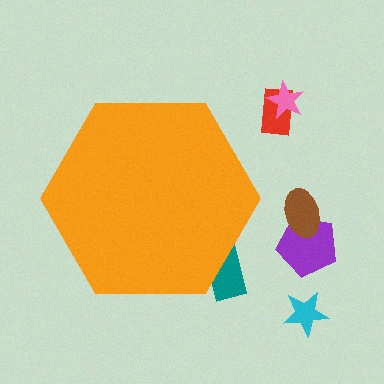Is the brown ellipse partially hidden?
No, the brown ellipse is fully visible.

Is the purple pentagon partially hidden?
No, the purple pentagon is fully visible.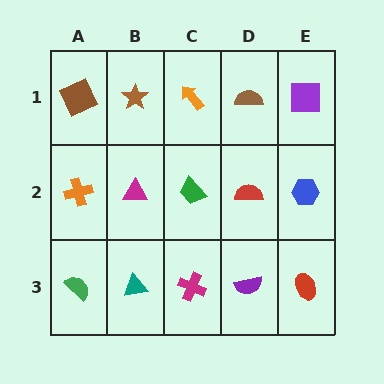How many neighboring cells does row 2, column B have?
4.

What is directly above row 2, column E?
A purple square.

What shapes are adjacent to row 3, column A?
An orange cross (row 2, column A), a teal triangle (row 3, column B).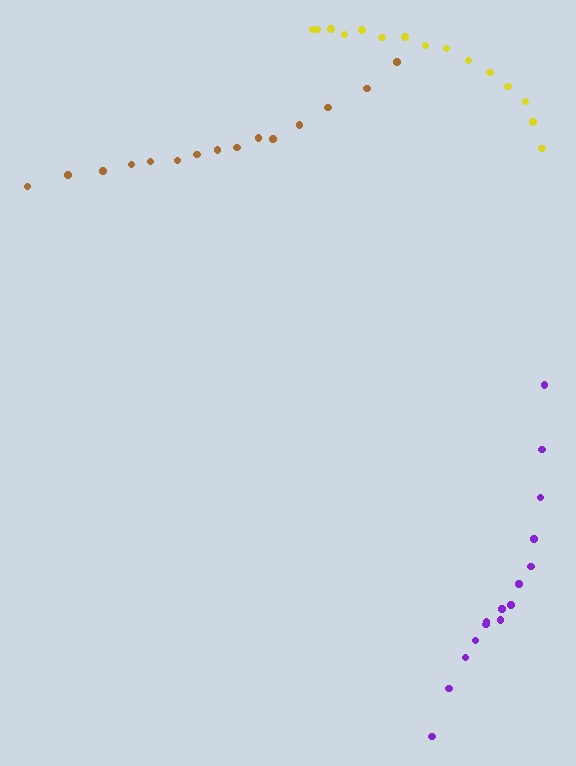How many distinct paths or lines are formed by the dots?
There are 3 distinct paths.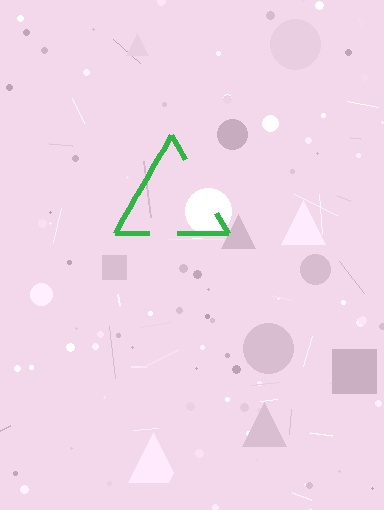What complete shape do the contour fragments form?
The contour fragments form a triangle.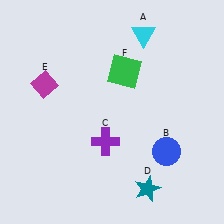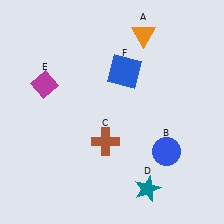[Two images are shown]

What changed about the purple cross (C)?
In Image 1, C is purple. In Image 2, it changed to brown.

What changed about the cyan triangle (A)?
In Image 1, A is cyan. In Image 2, it changed to orange.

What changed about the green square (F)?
In Image 1, F is green. In Image 2, it changed to blue.